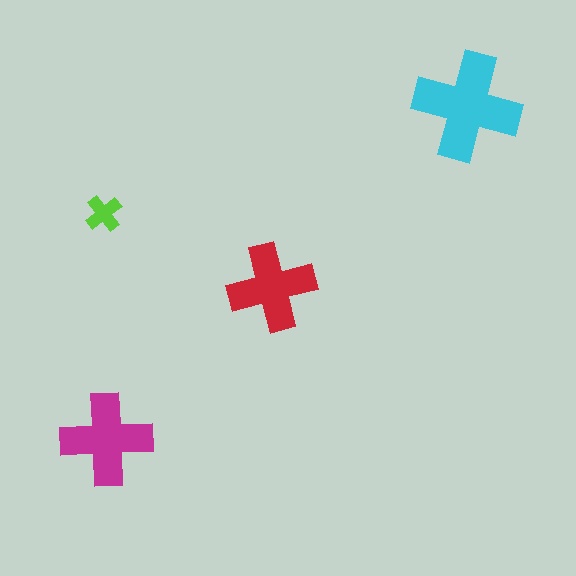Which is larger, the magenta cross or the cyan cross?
The cyan one.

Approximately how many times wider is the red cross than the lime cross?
About 2.5 times wider.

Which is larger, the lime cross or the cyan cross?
The cyan one.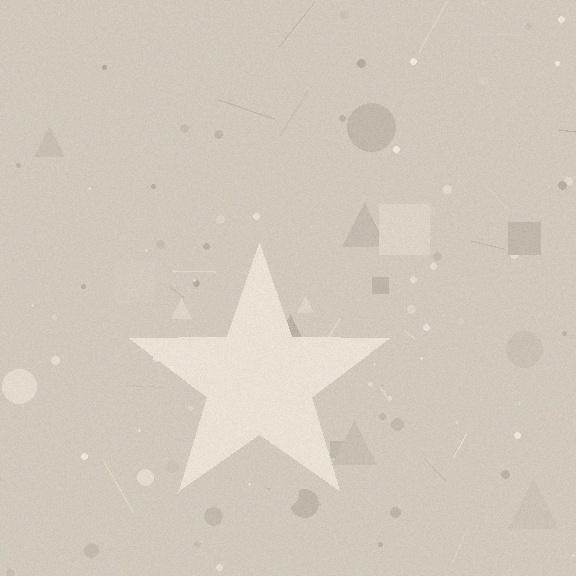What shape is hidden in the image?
A star is hidden in the image.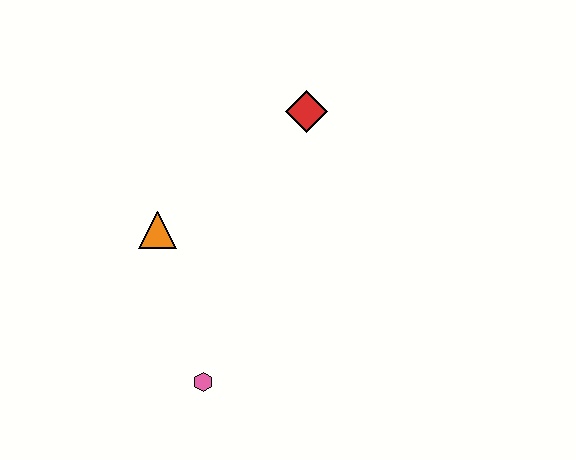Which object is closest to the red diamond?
The orange triangle is closest to the red diamond.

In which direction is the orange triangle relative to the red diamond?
The orange triangle is to the left of the red diamond.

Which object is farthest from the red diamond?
The pink hexagon is farthest from the red diamond.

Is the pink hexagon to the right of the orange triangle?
Yes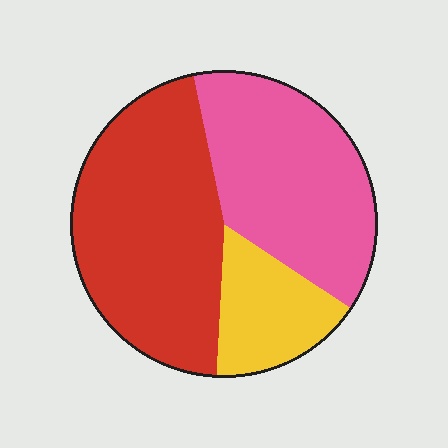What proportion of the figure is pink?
Pink covers about 40% of the figure.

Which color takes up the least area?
Yellow, at roughly 15%.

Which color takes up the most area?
Red, at roughly 45%.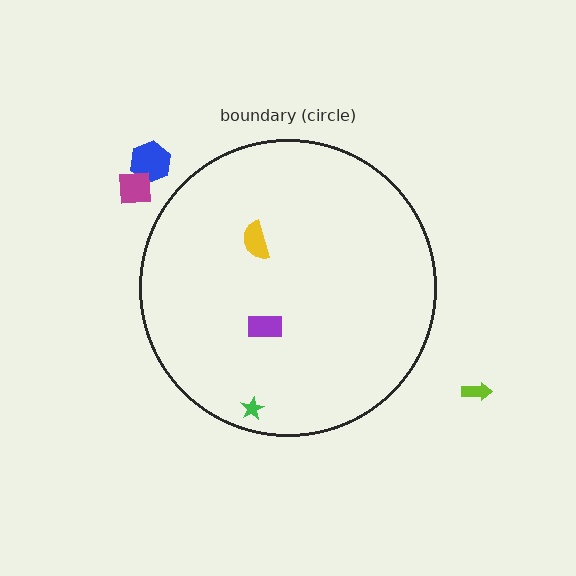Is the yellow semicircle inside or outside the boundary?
Inside.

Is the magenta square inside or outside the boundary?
Outside.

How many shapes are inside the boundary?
3 inside, 3 outside.